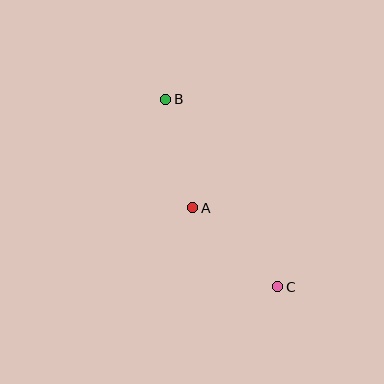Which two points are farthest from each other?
Points B and C are farthest from each other.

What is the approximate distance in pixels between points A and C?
The distance between A and C is approximately 116 pixels.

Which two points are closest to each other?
Points A and B are closest to each other.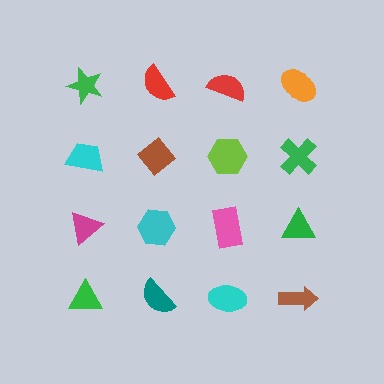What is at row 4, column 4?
A brown arrow.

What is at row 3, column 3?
A pink rectangle.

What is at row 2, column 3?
A lime hexagon.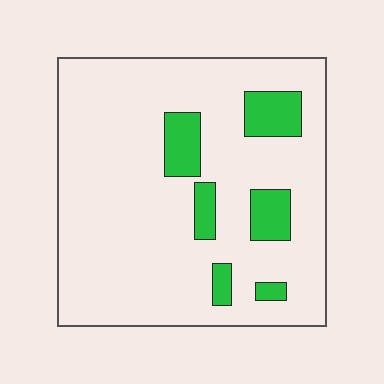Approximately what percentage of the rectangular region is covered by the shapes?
Approximately 15%.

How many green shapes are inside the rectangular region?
6.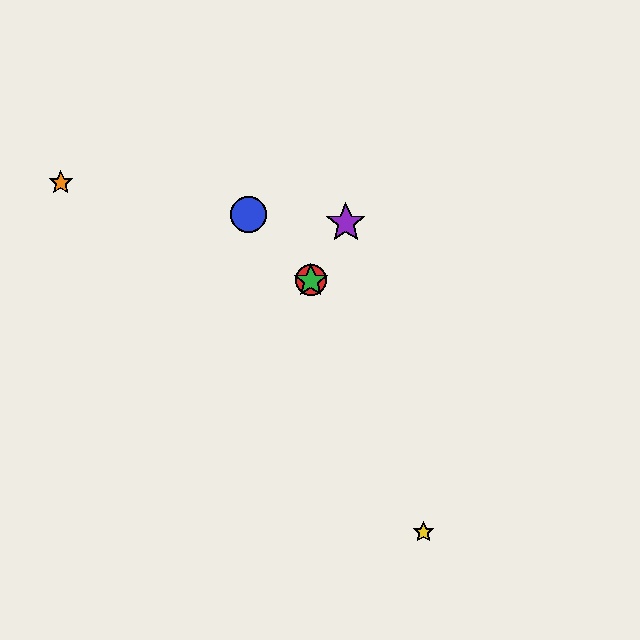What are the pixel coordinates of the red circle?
The red circle is at (311, 280).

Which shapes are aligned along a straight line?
The red circle, the green star, the purple star are aligned along a straight line.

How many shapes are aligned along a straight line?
3 shapes (the red circle, the green star, the purple star) are aligned along a straight line.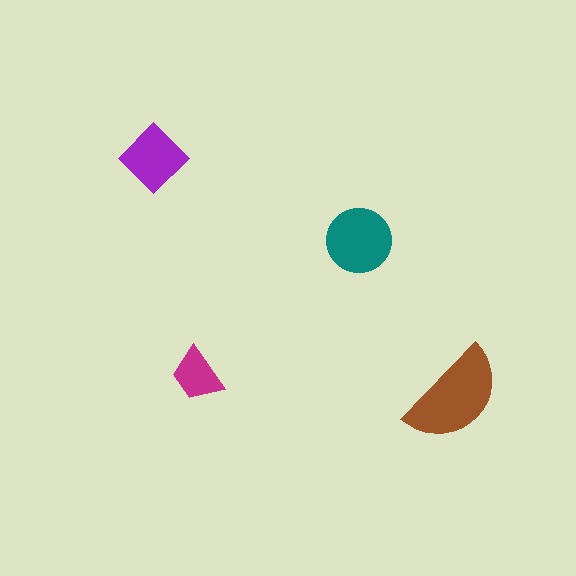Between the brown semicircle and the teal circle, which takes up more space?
The brown semicircle.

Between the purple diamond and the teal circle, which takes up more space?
The teal circle.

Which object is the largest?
The brown semicircle.